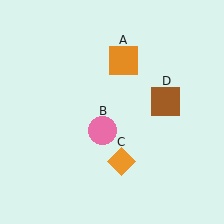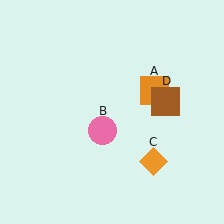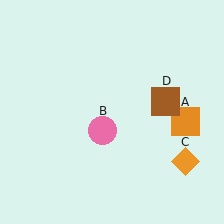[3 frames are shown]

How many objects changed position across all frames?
2 objects changed position: orange square (object A), orange diamond (object C).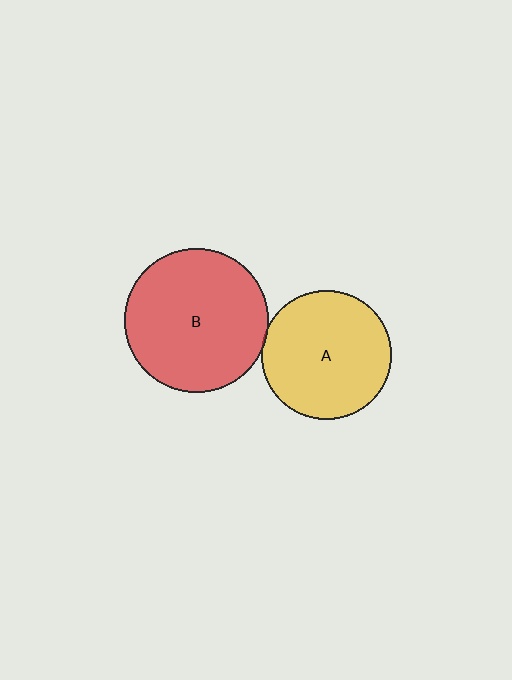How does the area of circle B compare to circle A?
Approximately 1.2 times.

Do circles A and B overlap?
Yes.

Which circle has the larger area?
Circle B (red).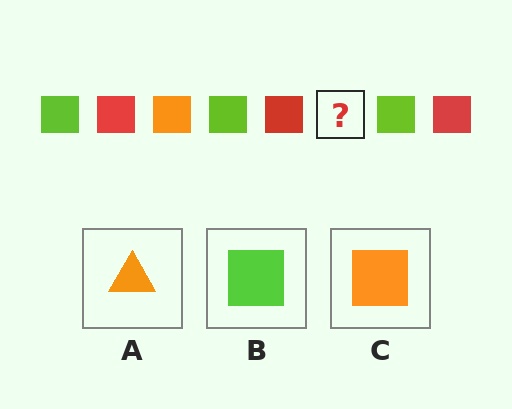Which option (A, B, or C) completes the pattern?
C.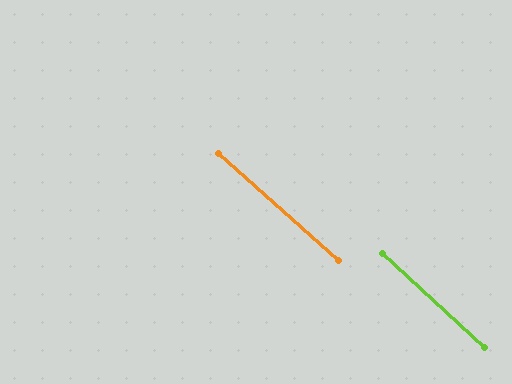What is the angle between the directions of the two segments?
Approximately 1 degree.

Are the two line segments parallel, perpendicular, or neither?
Parallel — their directions differ by only 0.9°.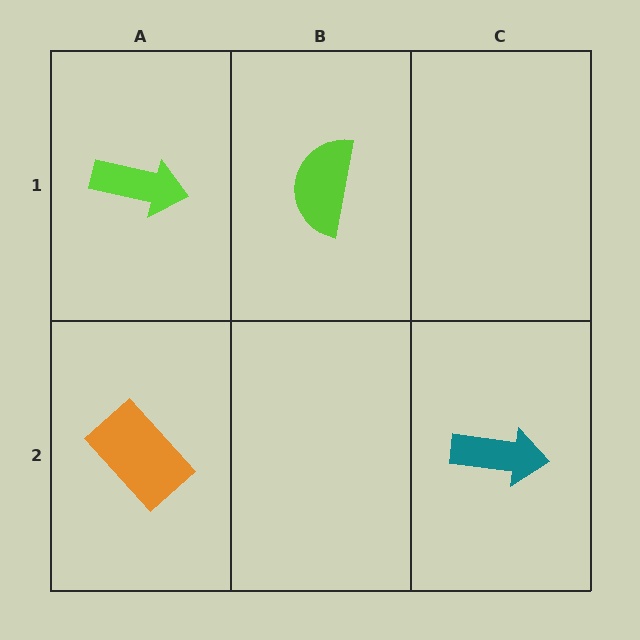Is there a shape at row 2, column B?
No, that cell is empty.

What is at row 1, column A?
A lime arrow.